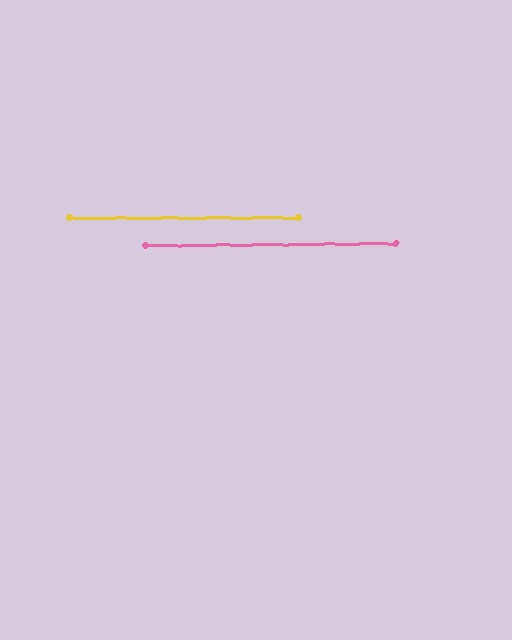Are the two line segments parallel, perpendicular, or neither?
Parallel — their directions differ by only 0.4°.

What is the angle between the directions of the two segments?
Approximately 0 degrees.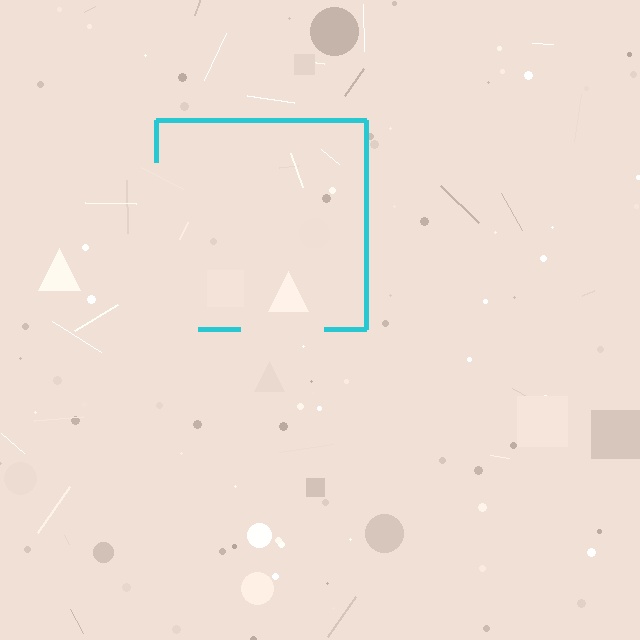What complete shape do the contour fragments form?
The contour fragments form a square.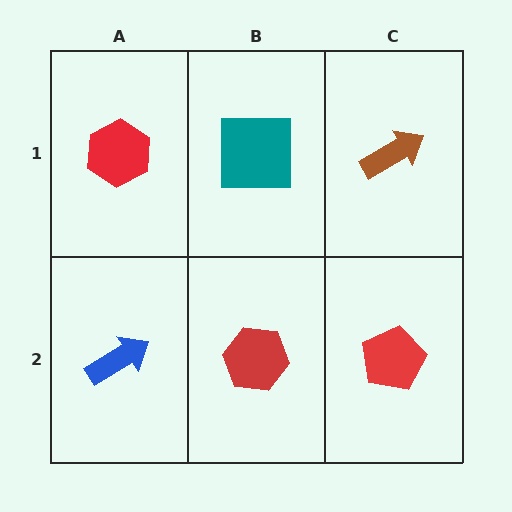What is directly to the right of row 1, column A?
A teal square.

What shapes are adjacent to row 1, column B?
A red hexagon (row 2, column B), a red hexagon (row 1, column A), a brown arrow (row 1, column C).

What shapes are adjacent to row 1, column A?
A blue arrow (row 2, column A), a teal square (row 1, column B).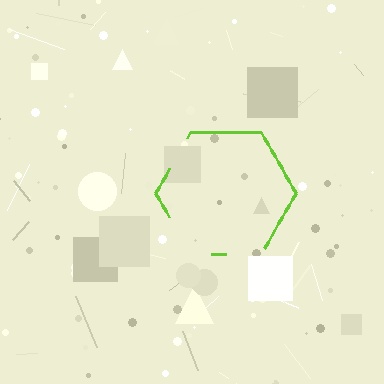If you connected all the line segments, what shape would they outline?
They would outline a hexagon.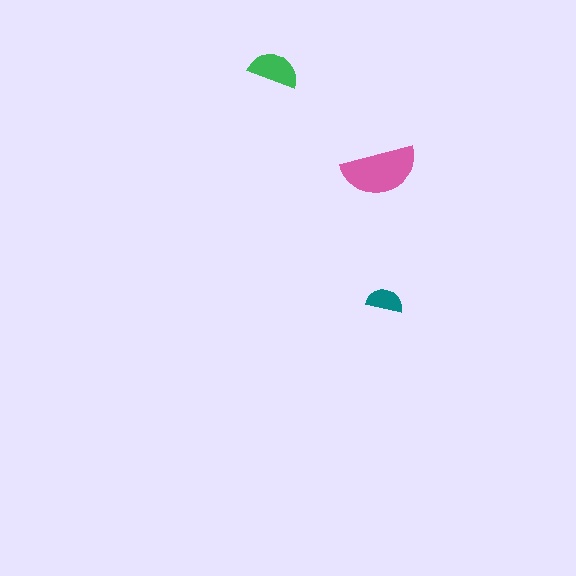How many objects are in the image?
There are 3 objects in the image.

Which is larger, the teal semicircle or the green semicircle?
The green one.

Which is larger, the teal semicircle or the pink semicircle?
The pink one.